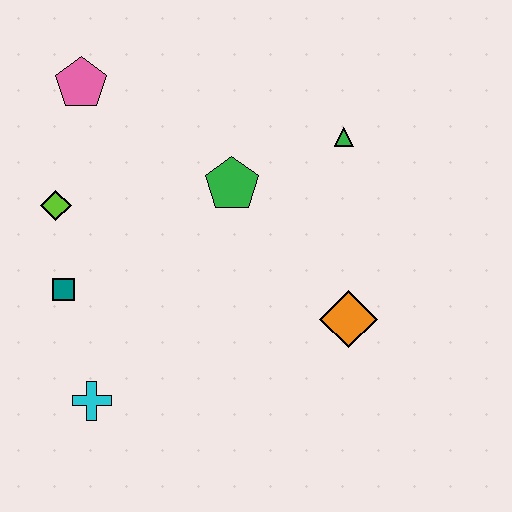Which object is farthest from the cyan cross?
The green triangle is farthest from the cyan cross.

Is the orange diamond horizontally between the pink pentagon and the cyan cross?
No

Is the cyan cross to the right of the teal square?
Yes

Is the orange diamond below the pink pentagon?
Yes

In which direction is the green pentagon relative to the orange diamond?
The green pentagon is above the orange diamond.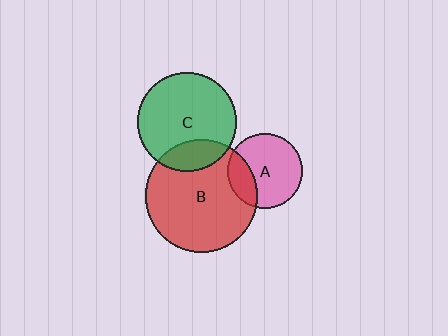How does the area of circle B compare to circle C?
Approximately 1.3 times.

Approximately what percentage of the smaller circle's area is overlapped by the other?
Approximately 20%.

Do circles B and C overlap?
Yes.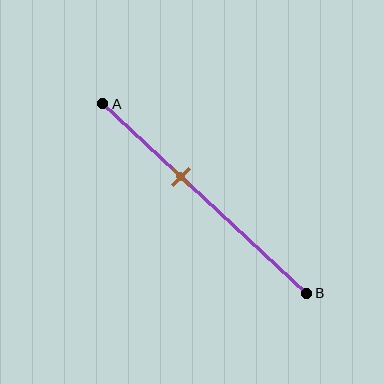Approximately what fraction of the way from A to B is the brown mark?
The brown mark is approximately 40% of the way from A to B.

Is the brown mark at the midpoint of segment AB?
No, the mark is at about 40% from A, not at the 50% midpoint.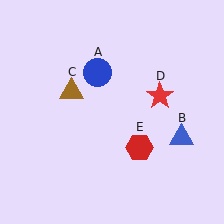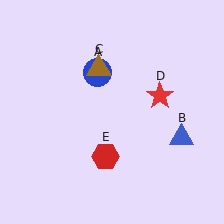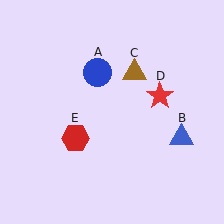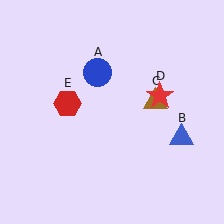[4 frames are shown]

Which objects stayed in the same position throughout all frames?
Blue circle (object A) and blue triangle (object B) and red star (object D) remained stationary.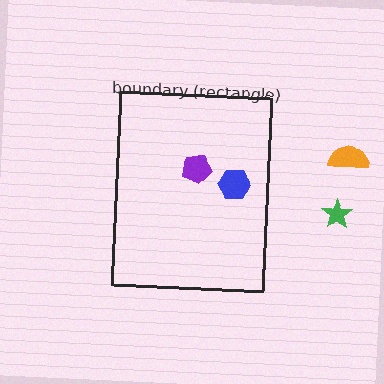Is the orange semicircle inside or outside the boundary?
Outside.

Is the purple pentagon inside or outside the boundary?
Inside.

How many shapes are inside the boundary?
2 inside, 2 outside.